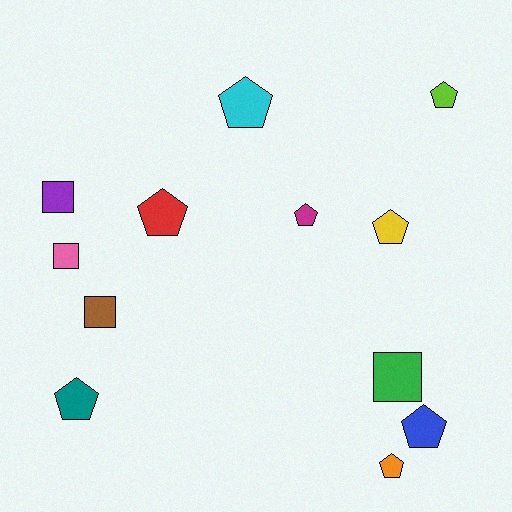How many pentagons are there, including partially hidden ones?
There are 8 pentagons.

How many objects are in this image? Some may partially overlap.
There are 12 objects.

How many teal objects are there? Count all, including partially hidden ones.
There is 1 teal object.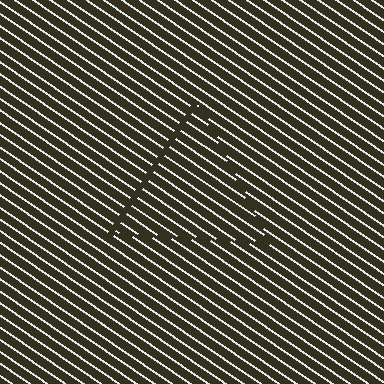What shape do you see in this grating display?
An illusory triangle. The interior of the shape contains the same grating, shifted by half a period — the contour is defined by the phase discontinuity where line-ends from the inner and outer gratings abut.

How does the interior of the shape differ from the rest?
The interior of the shape contains the same grating, shifted by half a period — the contour is defined by the phase discontinuity where line-ends from the inner and outer gratings abut.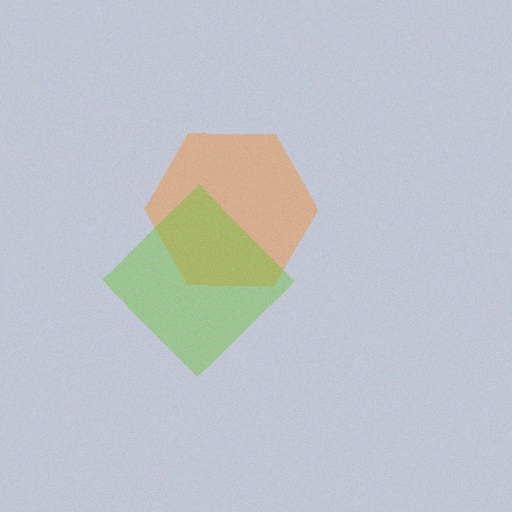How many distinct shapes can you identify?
There are 2 distinct shapes: an orange hexagon, a lime diamond.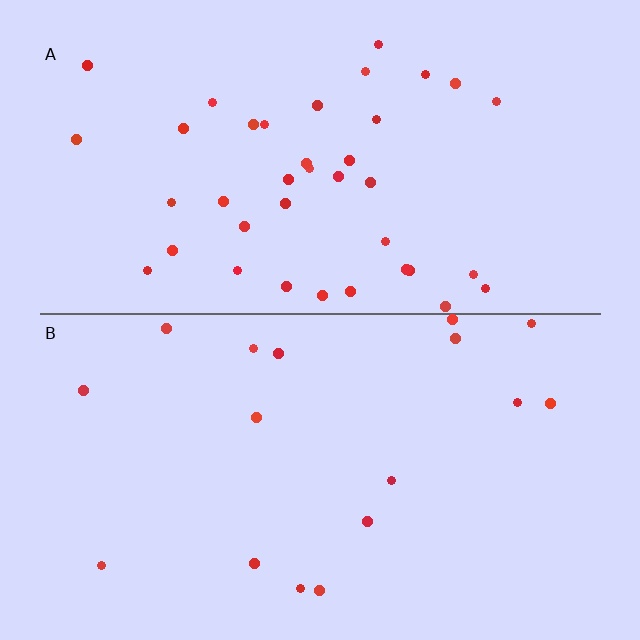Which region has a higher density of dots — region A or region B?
A (the top).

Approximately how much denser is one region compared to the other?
Approximately 2.3× — region A over region B.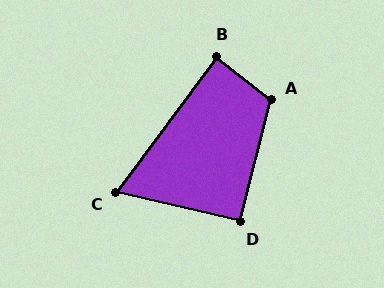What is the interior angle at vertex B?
Approximately 88 degrees (approximately right).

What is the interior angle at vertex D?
Approximately 92 degrees (approximately right).